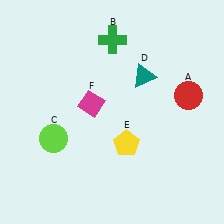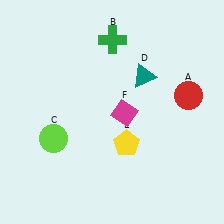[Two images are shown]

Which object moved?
The magenta diamond (F) moved right.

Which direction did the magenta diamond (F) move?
The magenta diamond (F) moved right.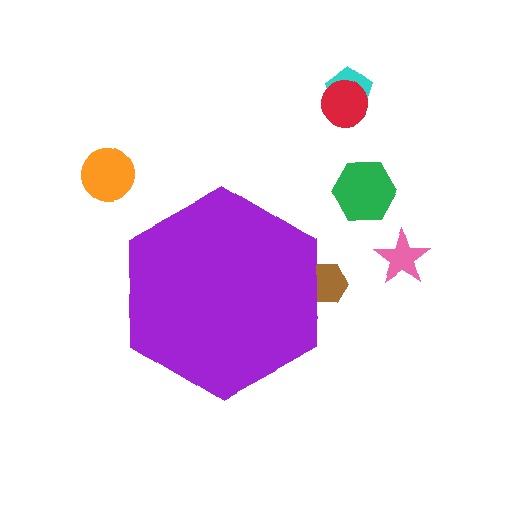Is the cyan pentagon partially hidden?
No, the cyan pentagon is fully visible.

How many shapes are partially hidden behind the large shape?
1 shape is partially hidden.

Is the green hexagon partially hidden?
No, the green hexagon is fully visible.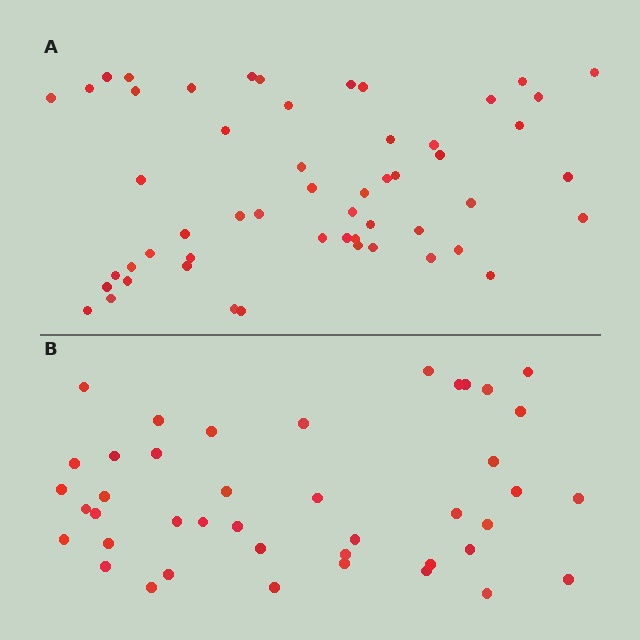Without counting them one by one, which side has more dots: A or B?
Region A (the top region) has more dots.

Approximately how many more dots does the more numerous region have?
Region A has roughly 12 or so more dots than region B.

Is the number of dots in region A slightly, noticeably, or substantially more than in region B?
Region A has noticeably more, but not dramatically so. The ratio is roughly 1.3 to 1.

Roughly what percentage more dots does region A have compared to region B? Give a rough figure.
About 30% more.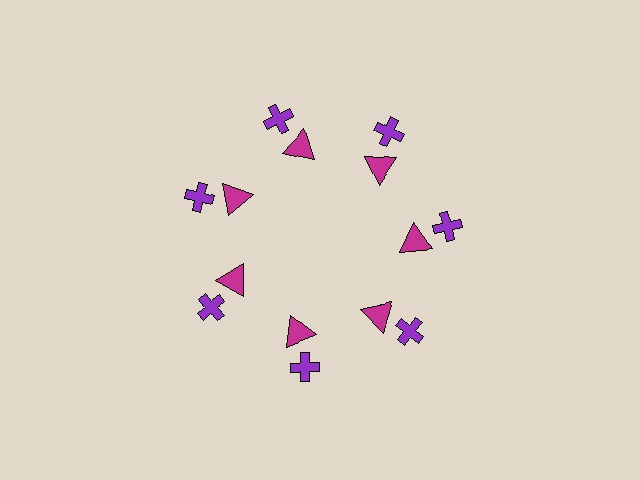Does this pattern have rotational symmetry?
Yes, this pattern has 7-fold rotational symmetry. It looks the same after rotating 51 degrees around the center.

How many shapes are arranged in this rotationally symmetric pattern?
There are 14 shapes, arranged in 7 groups of 2.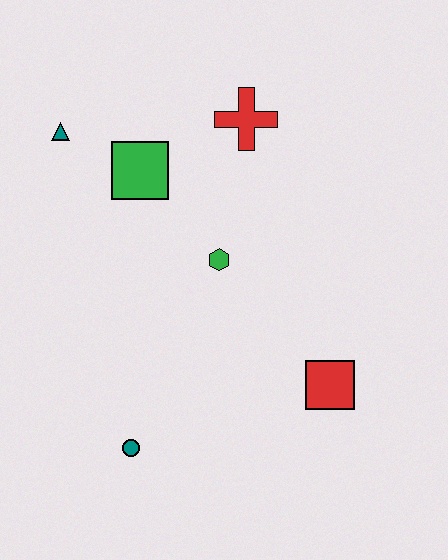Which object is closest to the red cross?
The green square is closest to the red cross.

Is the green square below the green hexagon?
No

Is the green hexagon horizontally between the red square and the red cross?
No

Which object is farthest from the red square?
The teal triangle is farthest from the red square.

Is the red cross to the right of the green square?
Yes